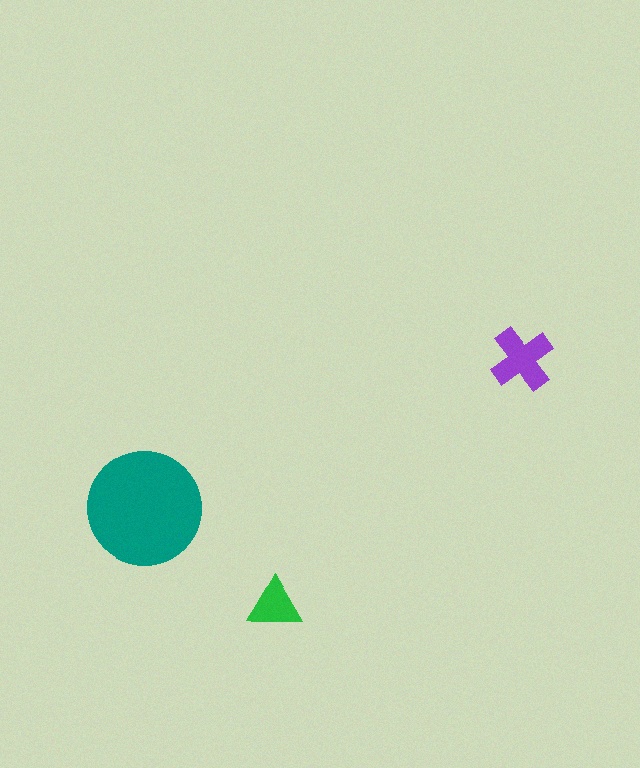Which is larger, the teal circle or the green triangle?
The teal circle.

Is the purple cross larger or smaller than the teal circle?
Smaller.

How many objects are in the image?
There are 3 objects in the image.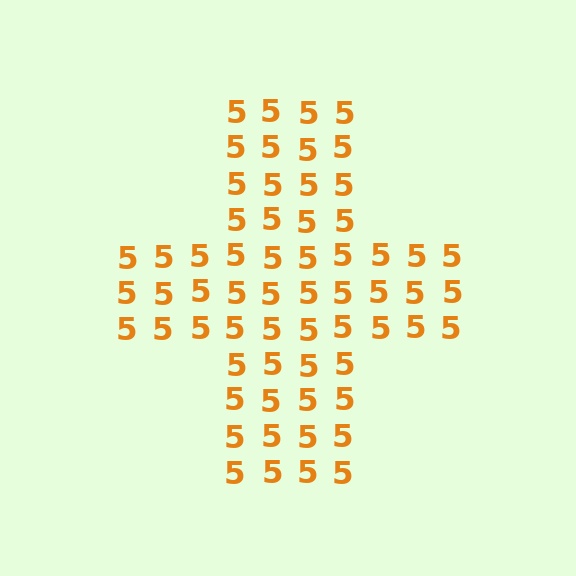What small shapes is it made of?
It is made of small digit 5's.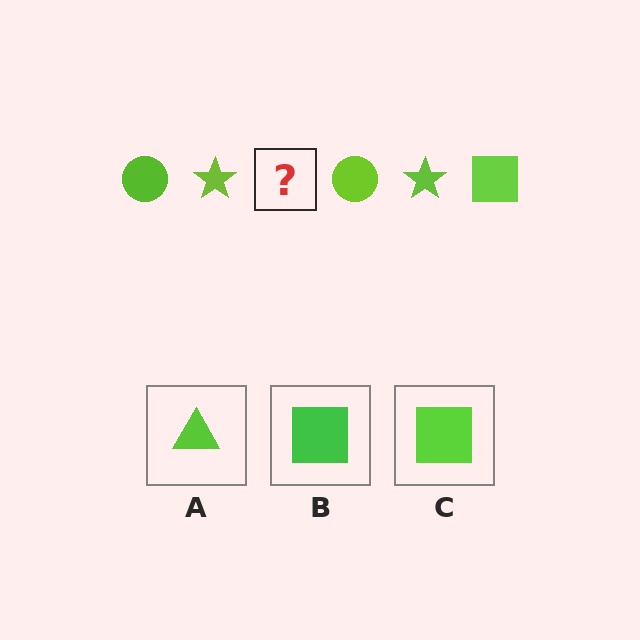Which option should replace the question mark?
Option C.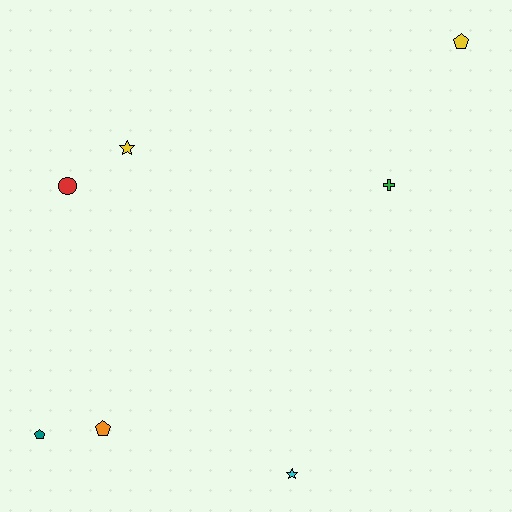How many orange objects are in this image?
There is 1 orange object.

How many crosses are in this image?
There is 1 cross.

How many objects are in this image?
There are 7 objects.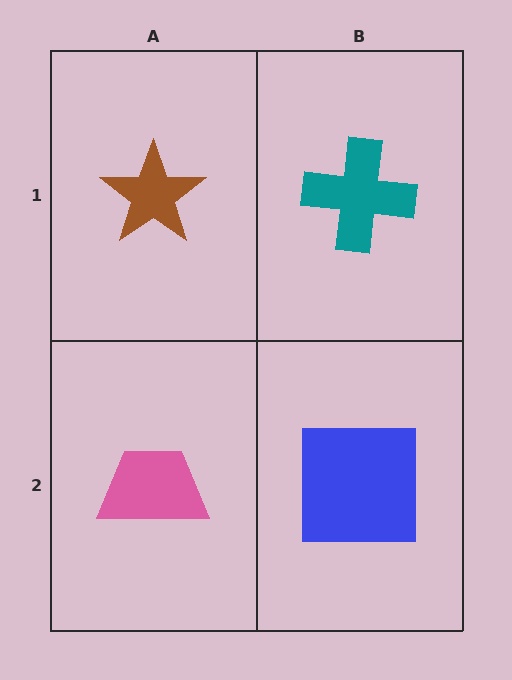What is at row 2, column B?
A blue square.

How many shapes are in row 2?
2 shapes.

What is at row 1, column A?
A brown star.